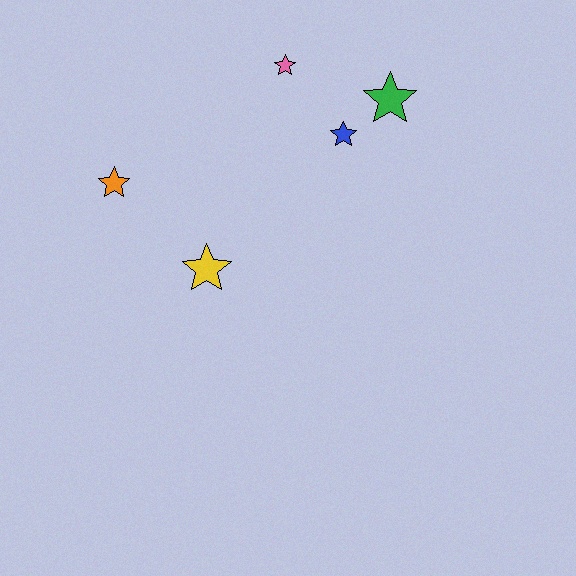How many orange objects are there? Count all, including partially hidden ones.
There is 1 orange object.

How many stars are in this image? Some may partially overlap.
There are 5 stars.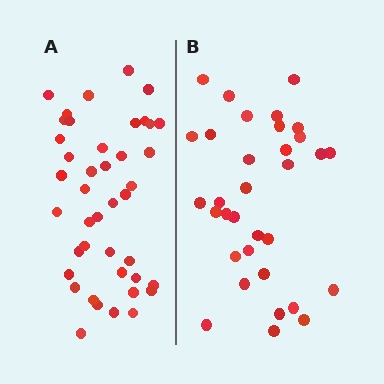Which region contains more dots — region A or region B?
Region A (the left region) has more dots.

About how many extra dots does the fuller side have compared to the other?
Region A has roughly 8 or so more dots than region B.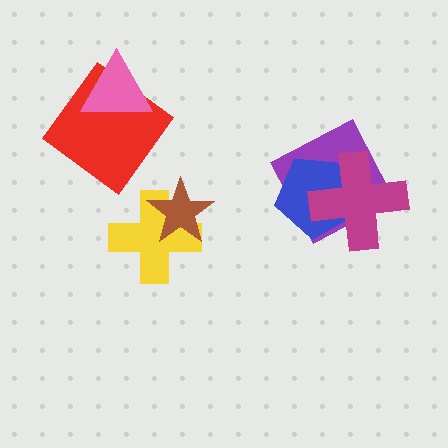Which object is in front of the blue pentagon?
The magenta cross is in front of the blue pentagon.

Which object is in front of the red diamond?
The pink triangle is in front of the red diamond.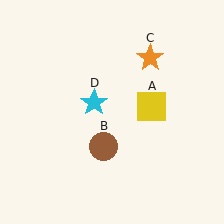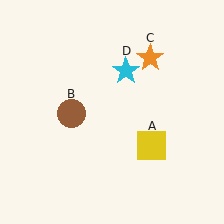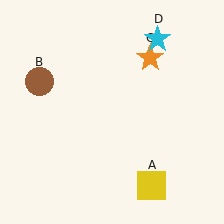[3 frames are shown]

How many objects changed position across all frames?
3 objects changed position: yellow square (object A), brown circle (object B), cyan star (object D).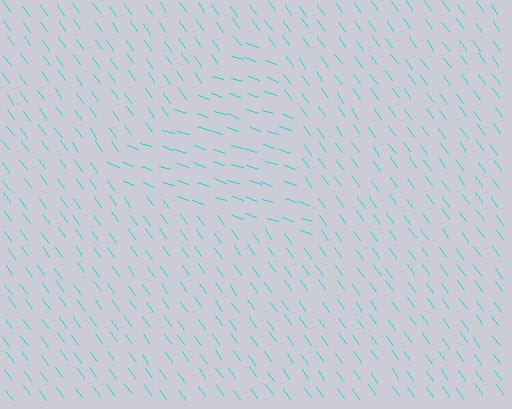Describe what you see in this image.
The image is filled with small cyan line segments. A triangle region in the image has lines oriented differently from the surrounding lines, creating a visible texture boundary.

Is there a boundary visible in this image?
Yes, there is a texture boundary formed by a change in line orientation.